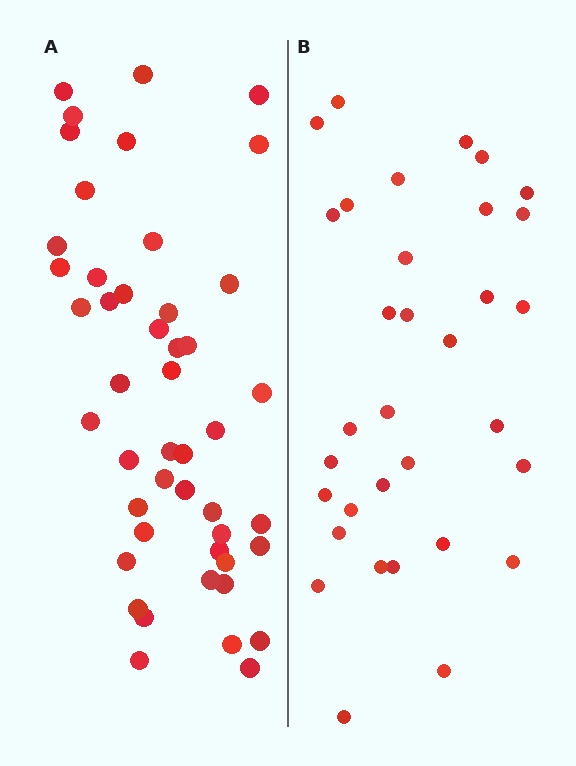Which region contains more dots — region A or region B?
Region A (the left region) has more dots.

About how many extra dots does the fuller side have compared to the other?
Region A has approximately 15 more dots than region B.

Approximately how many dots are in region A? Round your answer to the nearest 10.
About 50 dots. (The exact count is 47, which rounds to 50.)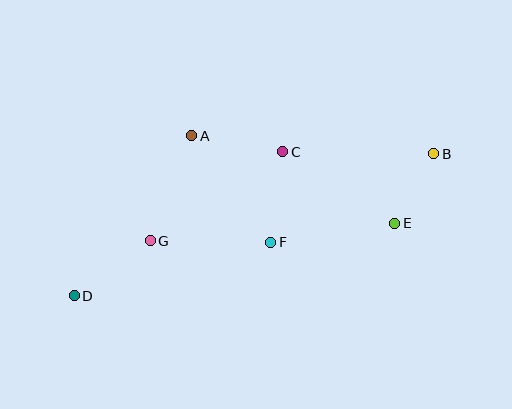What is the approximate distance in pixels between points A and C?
The distance between A and C is approximately 92 pixels.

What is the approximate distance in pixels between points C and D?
The distance between C and D is approximately 253 pixels.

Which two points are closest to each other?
Points B and E are closest to each other.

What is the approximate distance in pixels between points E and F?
The distance between E and F is approximately 125 pixels.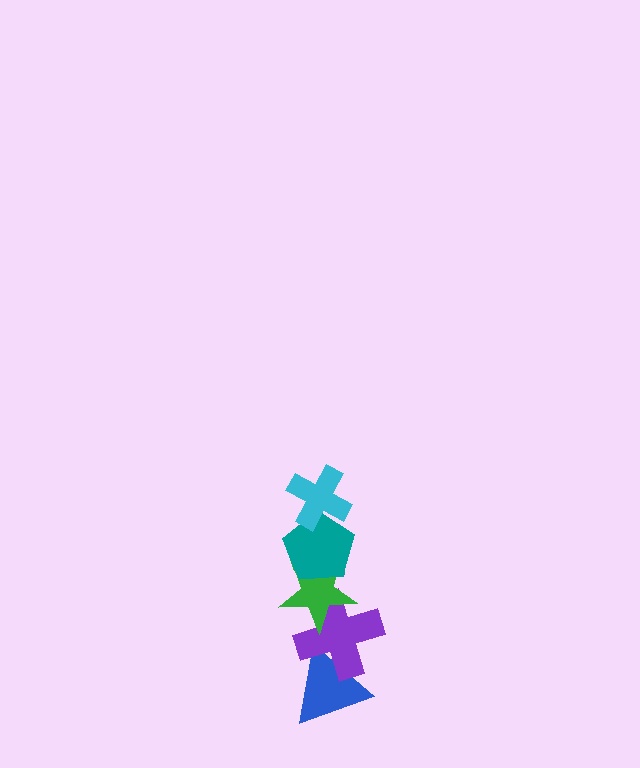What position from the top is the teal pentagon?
The teal pentagon is 2nd from the top.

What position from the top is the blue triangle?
The blue triangle is 5th from the top.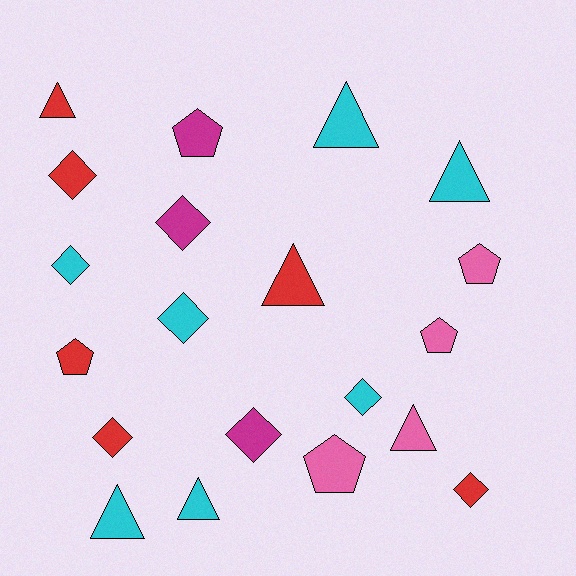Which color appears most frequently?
Cyan, with 7 objects.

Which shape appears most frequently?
Diamond, with 8 objects.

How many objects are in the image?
There are 20 objects.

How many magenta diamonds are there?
There are 2 magenta diamonds.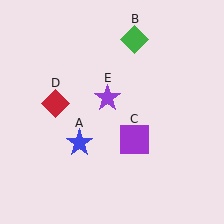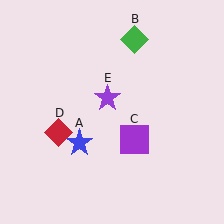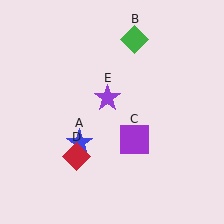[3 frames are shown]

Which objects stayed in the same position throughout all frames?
Blue star (object A) and green diamond (object B) and purple square (object C) and purple star (object E) remained stationary.